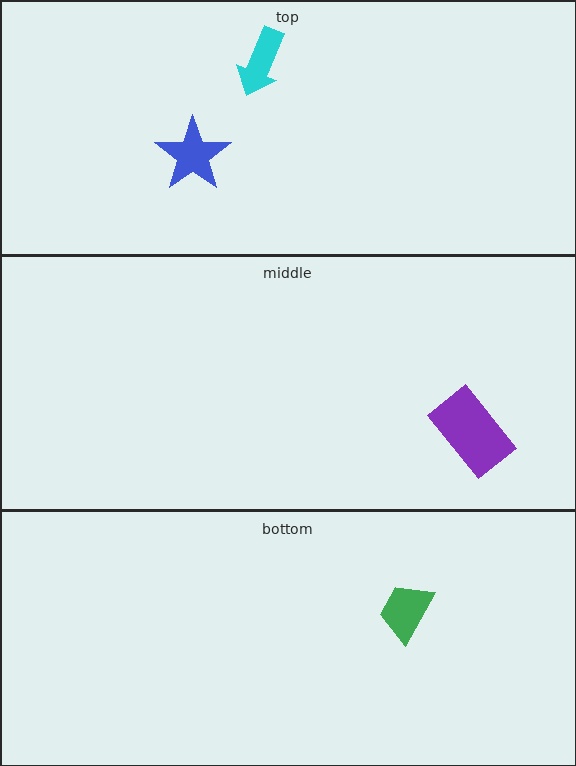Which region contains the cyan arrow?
The top region.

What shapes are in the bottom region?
The green trapezoid.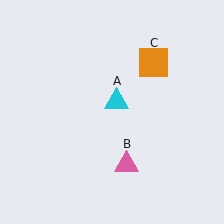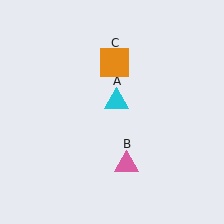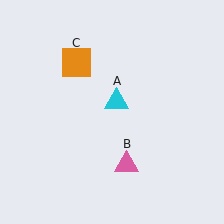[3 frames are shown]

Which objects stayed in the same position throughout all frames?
Cyan triangle (object A) and pink triangle (object B) remained stationary.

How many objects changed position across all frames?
1 object changed position: orange square (object C).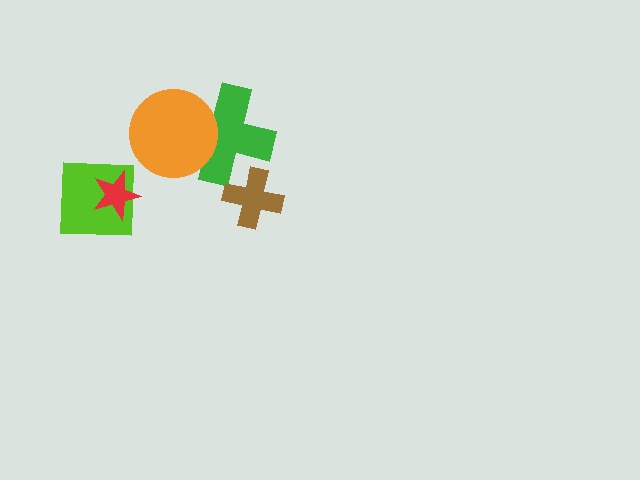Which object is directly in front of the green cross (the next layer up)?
The orange circle is directly in front of the green cross.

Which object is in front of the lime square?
The red star is in front of the lime square.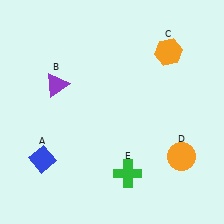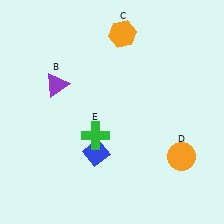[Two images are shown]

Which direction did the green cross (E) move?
The green cross (E) moved up.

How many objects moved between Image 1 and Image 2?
3 objects moved between the two images.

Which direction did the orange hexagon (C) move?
The orange hexagon (C) moved left.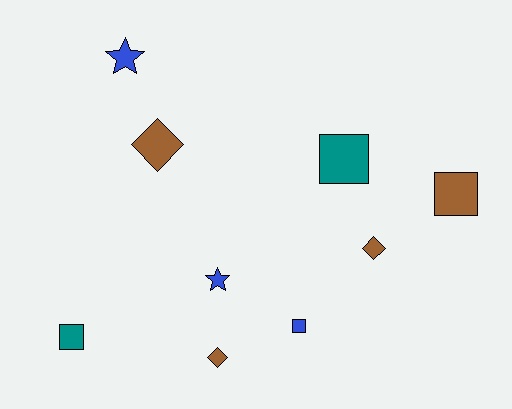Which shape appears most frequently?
Square, with 4 objects.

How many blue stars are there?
There are 2 blue stars.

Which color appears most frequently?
Brown, with 4 objects.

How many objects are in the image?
There are 9 objects.